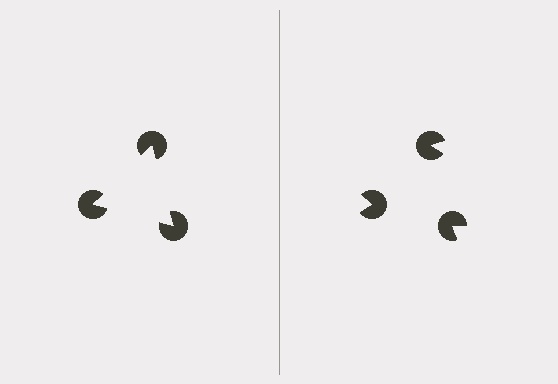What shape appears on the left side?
An illusory triangle.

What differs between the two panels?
The pac-man discs are positioned identically on both sides; only the wedge orientations differ. On the left they align to a triangle; on the right they are misaligned.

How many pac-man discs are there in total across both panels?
6 — 3 on each side.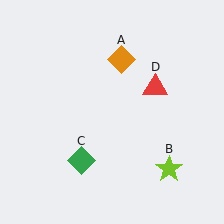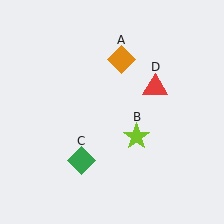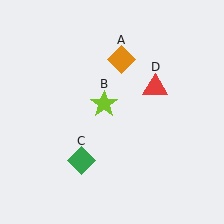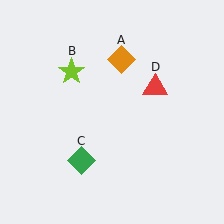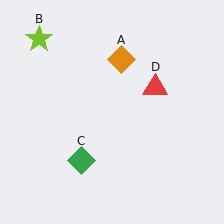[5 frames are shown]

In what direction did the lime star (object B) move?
The lime star (object B) moved up and to the left.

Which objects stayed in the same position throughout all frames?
Orange diamond (object A) and green diamond (object C) and red triangle (object D) remained stationary.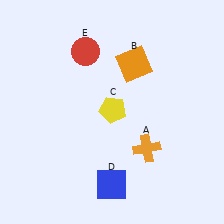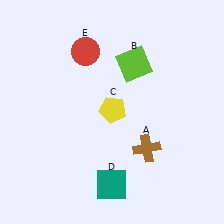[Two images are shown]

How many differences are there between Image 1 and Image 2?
There are 3 differences between the two images.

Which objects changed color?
A changed from orange to brown. B changed from orange to lime. D changed from blue to teal.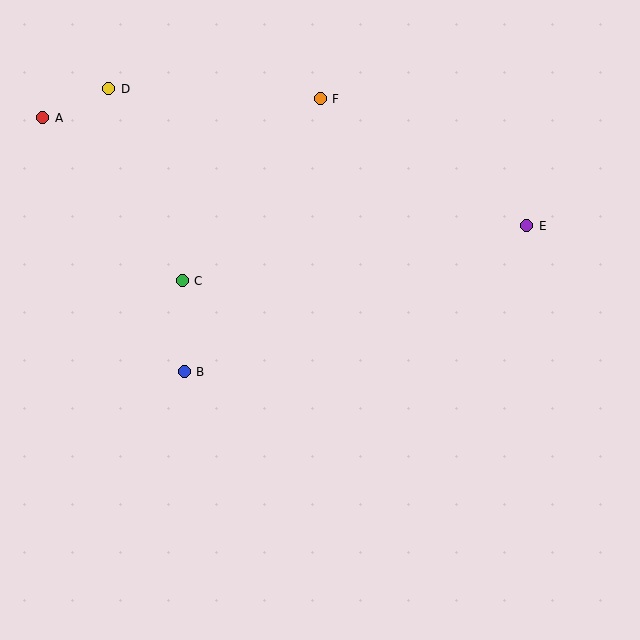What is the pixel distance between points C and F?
The distance between C and F is 228 pixels.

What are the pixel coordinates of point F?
Point F is at (320, 99).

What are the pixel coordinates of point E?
Point E is at (527, 226).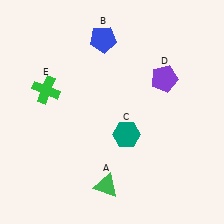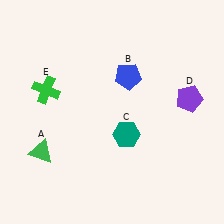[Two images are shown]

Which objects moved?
The objects that moved are: the green triangle (A), the blue pentagon (B), the purple pentagon (D).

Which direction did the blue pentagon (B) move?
The blue pentagon (B) moved down.